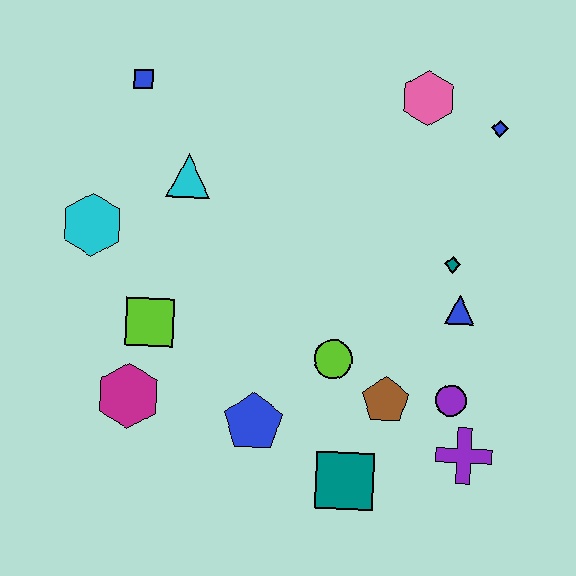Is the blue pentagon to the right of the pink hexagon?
No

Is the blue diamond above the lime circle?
Yes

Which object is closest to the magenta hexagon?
The lime square is closest to the magenta hexagon.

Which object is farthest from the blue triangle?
The blue square is farthest from the blue triangle.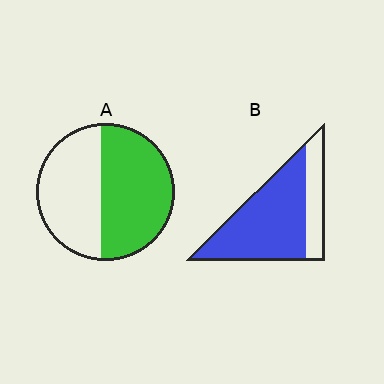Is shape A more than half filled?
Yes.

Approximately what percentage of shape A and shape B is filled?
A is approximately 55% and B is approximately 75%.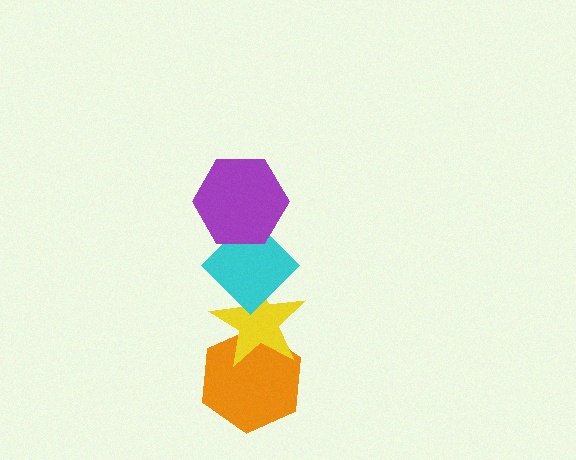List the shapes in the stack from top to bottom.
From top to bottom: the purple hexagon, the cyan diamond, the yellow star, the orange hexagon.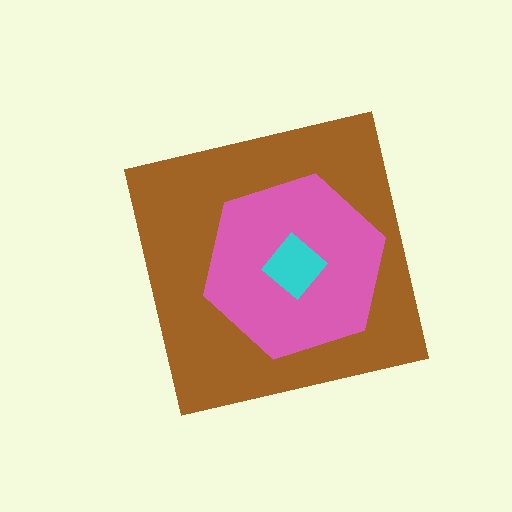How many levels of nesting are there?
3.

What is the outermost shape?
The brown square.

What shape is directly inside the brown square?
The pink hexagon.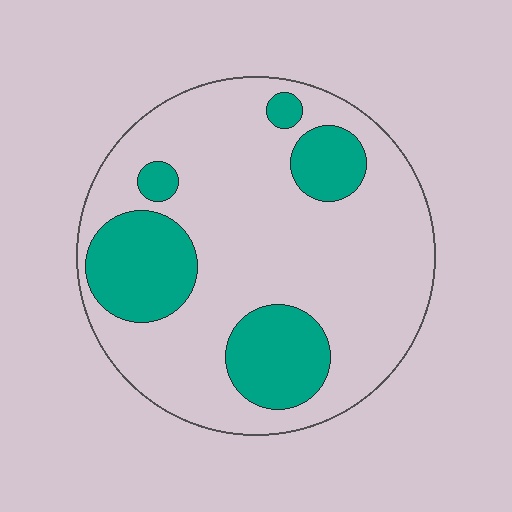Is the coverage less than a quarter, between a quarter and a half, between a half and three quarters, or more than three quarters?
Between a quarter and a half.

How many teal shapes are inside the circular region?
5.